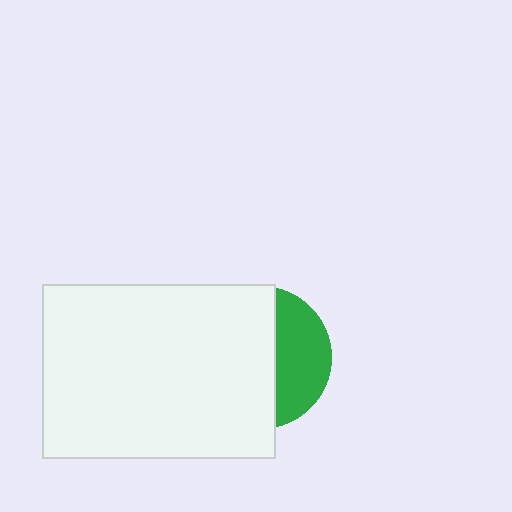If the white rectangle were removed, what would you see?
You would see the complete green circle.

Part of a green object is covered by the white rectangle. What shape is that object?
It is a circle.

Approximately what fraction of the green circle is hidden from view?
Roughly 63% of the green circle is hidden behind the white rectangle.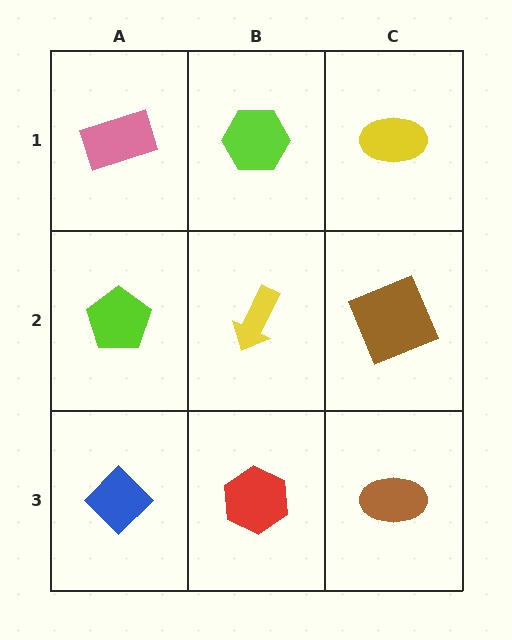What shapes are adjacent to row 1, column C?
A brown square (row 2, column C), a lime hexagon (row 1, column B).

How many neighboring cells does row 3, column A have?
2.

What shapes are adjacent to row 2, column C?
A yellow ellipse (row 1, column C), a brown ellipse (row 3, column C), a yellow arrow (row 2, column B).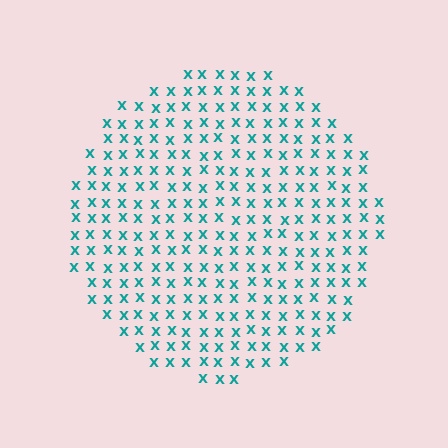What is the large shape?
The large shape is a circle.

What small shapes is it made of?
It is made of small letter X's.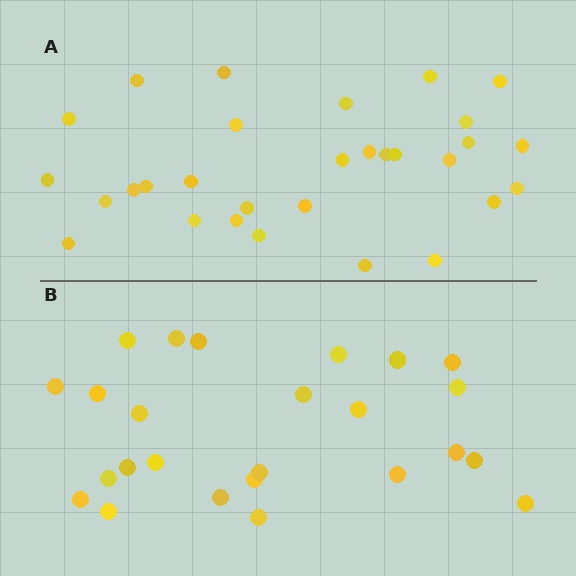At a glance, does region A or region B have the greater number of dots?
Region A (the top region) has more dots.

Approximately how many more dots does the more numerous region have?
Region A has about 5 more dots than region B.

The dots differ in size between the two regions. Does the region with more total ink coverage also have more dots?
No. Region B has more total ink coverage because its dots are larger, but region A actually contains more individual dots. Total area can be misleading — the number of items is what matters here.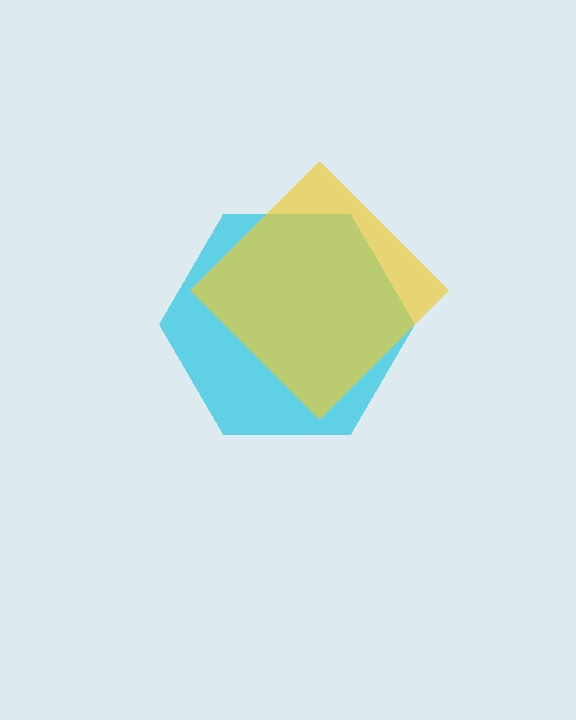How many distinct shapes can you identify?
There are 2 distinct shapes: a cyan hexagon, a yellow diamond.